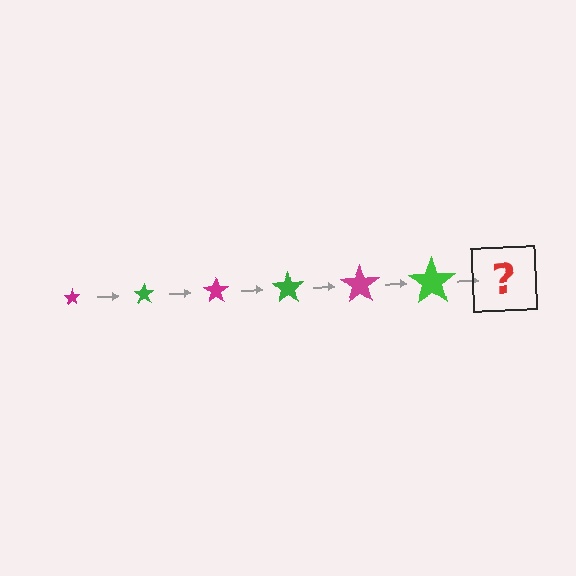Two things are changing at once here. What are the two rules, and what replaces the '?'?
The two rules are that the star grows larger each step and the color cycles through magenta and green. The '?' should be a magenta star, larger than the previous one.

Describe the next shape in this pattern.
It should be a magenta star, larger than the previous one.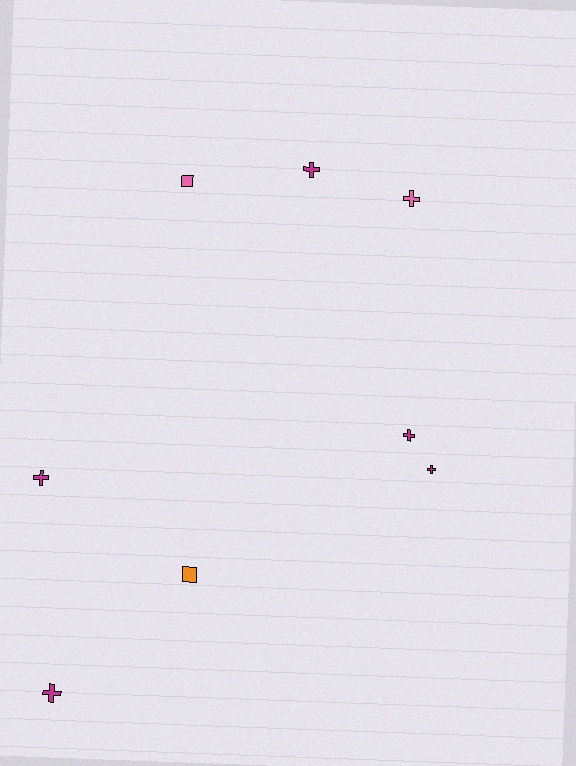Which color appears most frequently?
Magenta, with 5 objects.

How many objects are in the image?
There are 8 objects.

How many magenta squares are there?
There are no magenta squares.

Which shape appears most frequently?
Cross, with 6 objects.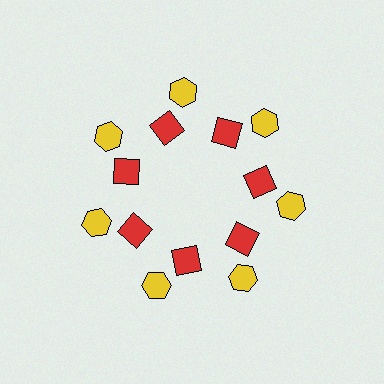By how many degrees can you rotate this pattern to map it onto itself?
The pattern maps onto itself every 51 degrees of rotation.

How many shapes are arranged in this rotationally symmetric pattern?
There are 14 shapes, arranged in 7 groups of 2.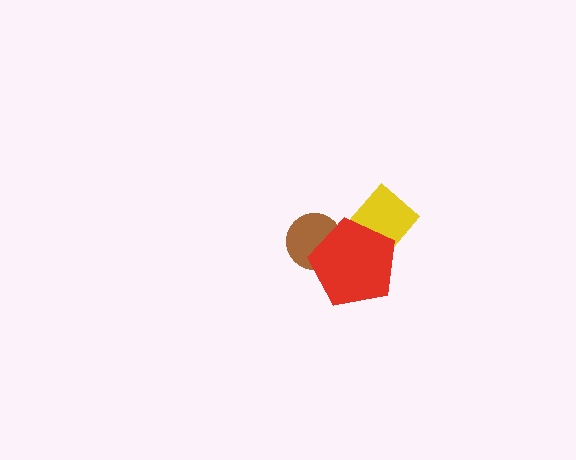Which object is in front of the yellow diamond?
The red pentagon is in front of the yellow diamond.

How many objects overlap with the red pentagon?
2 objects overlap with the red pentagon.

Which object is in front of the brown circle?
The red pentagon is in front of the brown circle.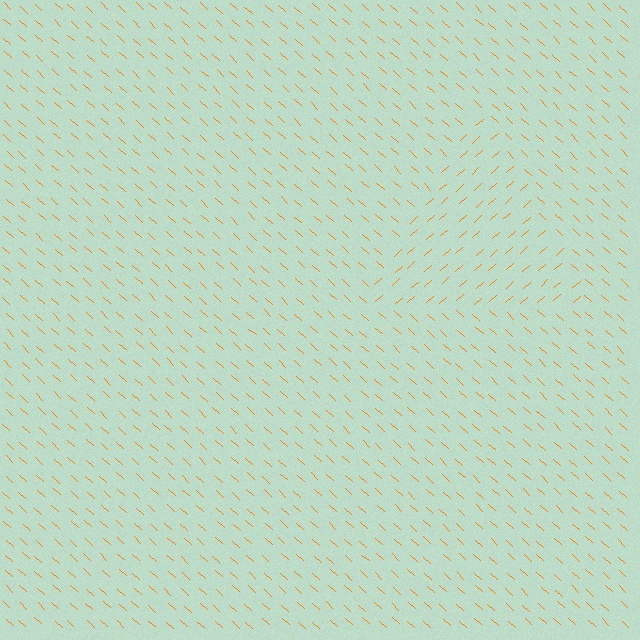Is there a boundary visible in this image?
Yes, there is a texture boundary formed by a change in line orientation.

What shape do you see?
I see a triangle.